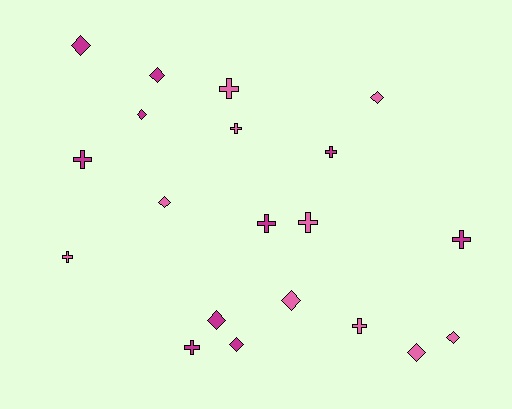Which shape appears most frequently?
Cross, with 10 objects.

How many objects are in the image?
There are 20 objects.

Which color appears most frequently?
Magenta, with 10 objects.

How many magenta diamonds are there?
There are 5 magenta diamonds.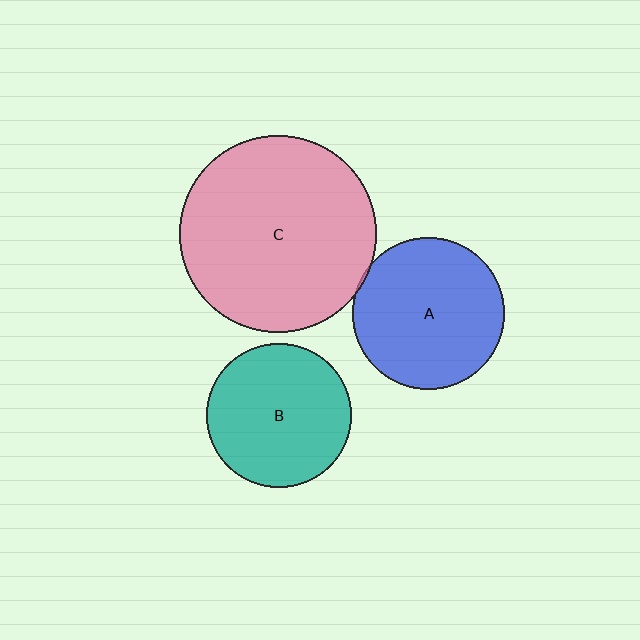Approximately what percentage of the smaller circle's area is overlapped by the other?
Approximately 5%.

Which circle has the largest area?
Circle C (pink).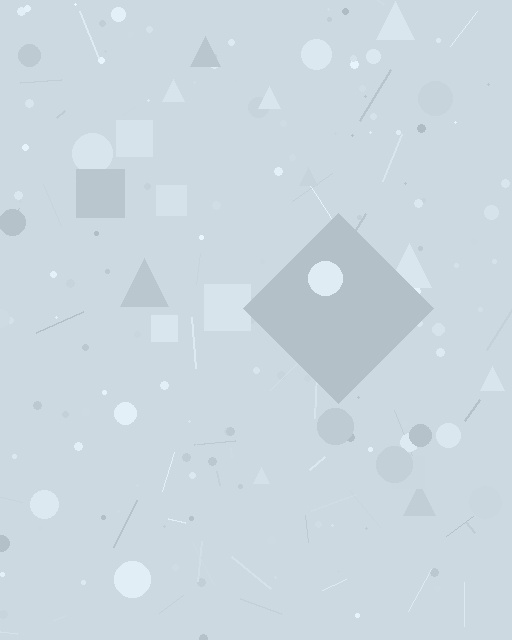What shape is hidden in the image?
A diamond is hidden in the image.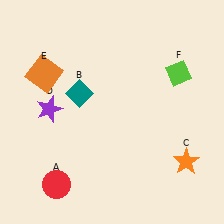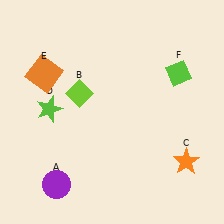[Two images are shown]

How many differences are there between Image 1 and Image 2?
There are 3 differences between the two images.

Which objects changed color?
A changed from red to purple. B changed from teal to lime. D changed from purple to lime.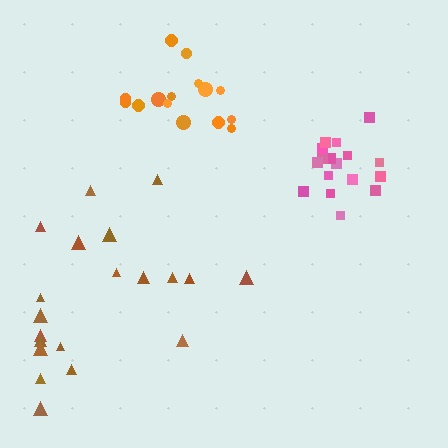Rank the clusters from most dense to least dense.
pink, orange, brown.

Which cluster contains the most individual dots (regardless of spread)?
Brown (20).